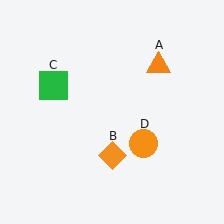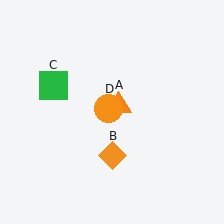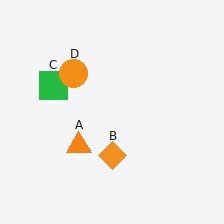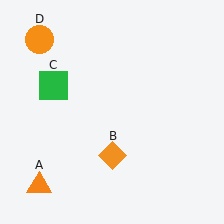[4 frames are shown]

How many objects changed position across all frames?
2 objects changed position: orange triangle (object A), orange circle (object D).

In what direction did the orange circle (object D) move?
The orange circle (object D) moved up and to the left.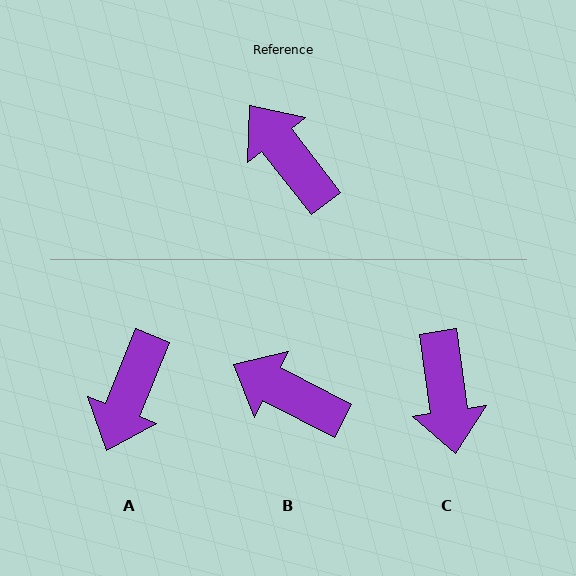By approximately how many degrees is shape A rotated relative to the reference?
Approximately 120 degrees counter-clockwise.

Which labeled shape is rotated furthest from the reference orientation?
C, about 150 degrees away.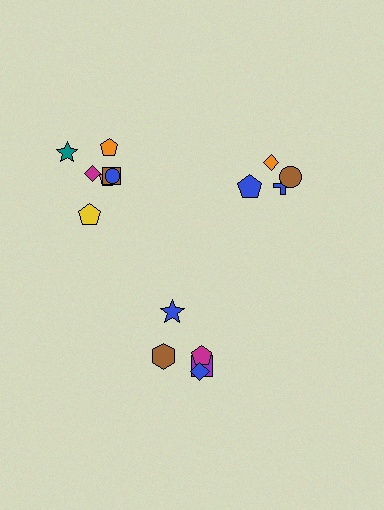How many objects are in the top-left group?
There are 7 objects.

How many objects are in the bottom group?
There are 5 objects.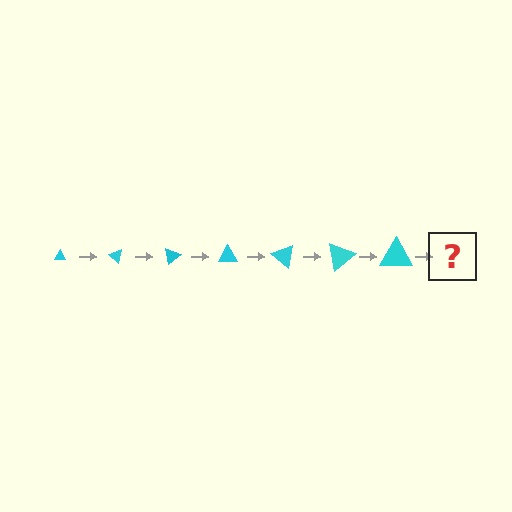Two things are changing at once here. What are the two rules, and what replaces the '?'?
The two rules are that the triangle grows larger each step and it rotates 40 degrees each step. The '?' should be a triangle, larger than the previous one and rotated 280 degrees from the start.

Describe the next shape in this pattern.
It should be a triangle, larger than the previous one and rotated 280 degrees from the start.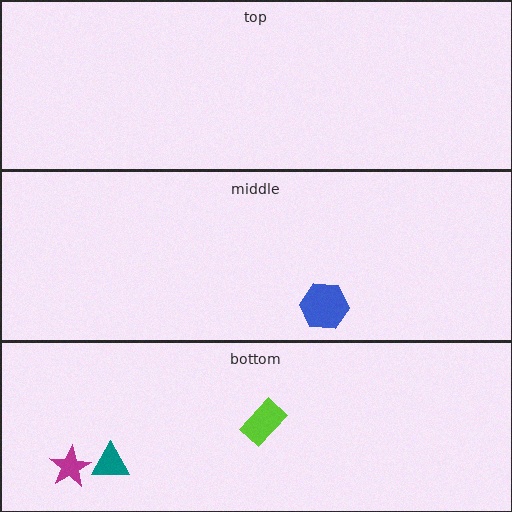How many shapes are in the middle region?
1.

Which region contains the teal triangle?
The bottom region.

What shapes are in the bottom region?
The magenta star, the teal triangle, the lime rectangle.